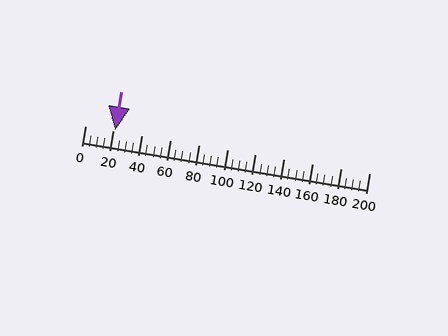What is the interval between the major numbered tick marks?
The major tick marks are spaced 20 units apart.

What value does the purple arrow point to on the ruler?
The purple arrow points to approximately 21.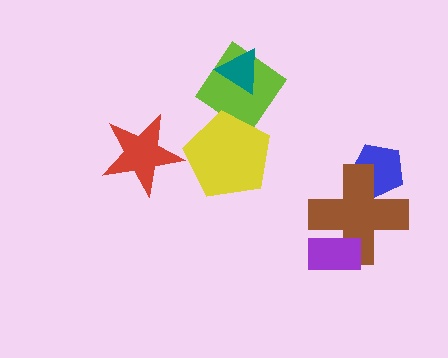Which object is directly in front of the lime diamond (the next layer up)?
The teal triangle is directly in front of the lime diamond.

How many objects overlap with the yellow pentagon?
1 object overlaps with the yellow pentagon.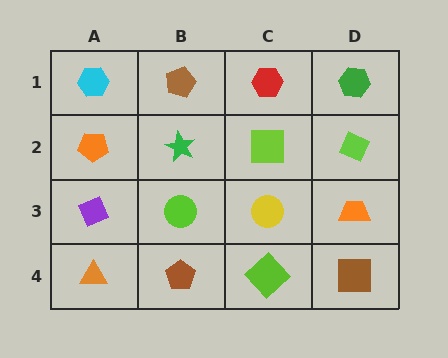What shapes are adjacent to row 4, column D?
An orange trapezoid (row 3, column D), a lime diamond (row 4, column C).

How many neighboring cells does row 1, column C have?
3.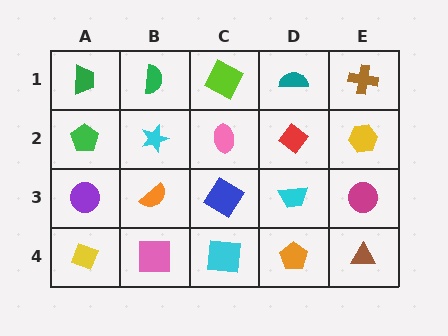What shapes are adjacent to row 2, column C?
A lime square (row 1, column C), a blue diamond (row 3, column C), a cyan star (row 2, column B), a red diamond (row 2, column D).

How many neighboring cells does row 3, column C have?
4.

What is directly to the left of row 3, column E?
A cyan trapezoid.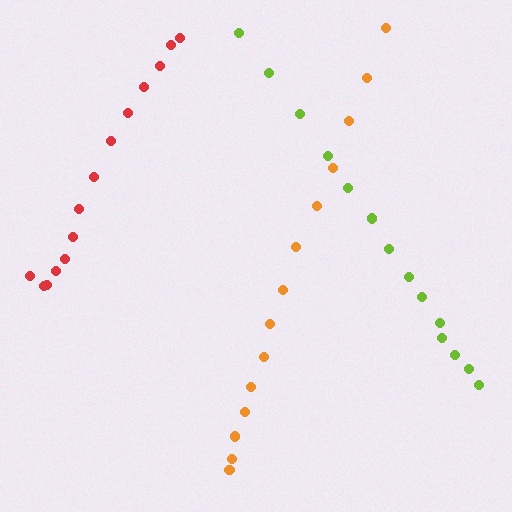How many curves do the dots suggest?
There are 3 distinct paths.